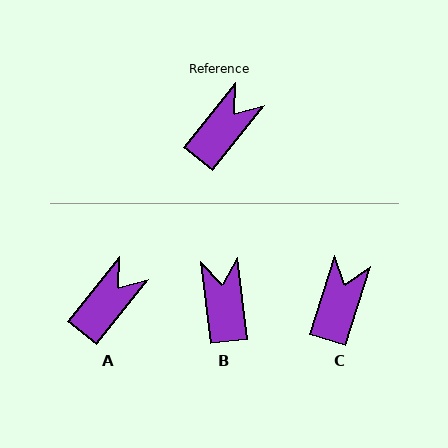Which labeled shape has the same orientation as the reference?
A.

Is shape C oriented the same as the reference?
No, it is off by about 21 degrees.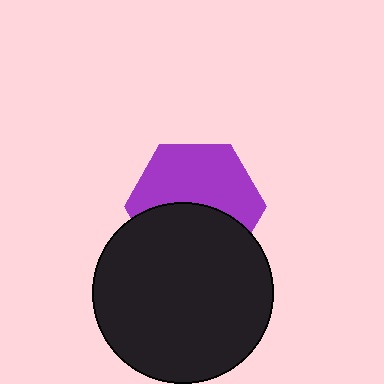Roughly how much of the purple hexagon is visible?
About half of it is visible (roughly 55%).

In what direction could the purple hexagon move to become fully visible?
The purple hexagon could move up. That would shift it out from behind the black circle entirely.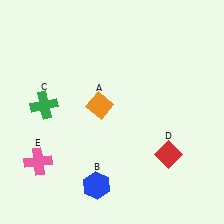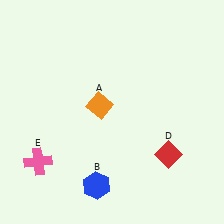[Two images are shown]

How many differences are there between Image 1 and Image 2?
There is 1 difference between the two images.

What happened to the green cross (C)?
The green cross (C) was removed in Image 2. It was in the top-left area of Image 1.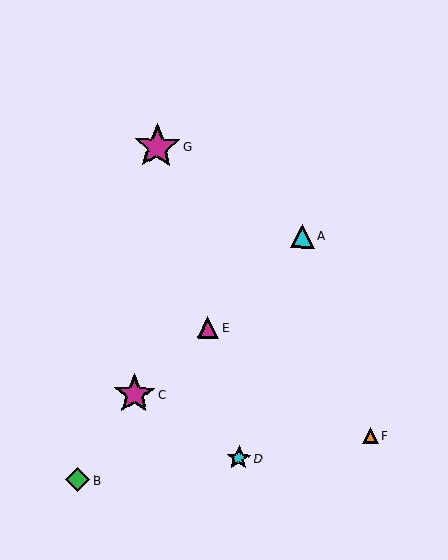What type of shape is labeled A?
Shape A is a cyan triangle.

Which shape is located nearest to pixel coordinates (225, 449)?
The cyan star (labeled D) at (239, 458) is nearest to that location.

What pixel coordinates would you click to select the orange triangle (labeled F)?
Click at (370, 435) to select the orange triangle F.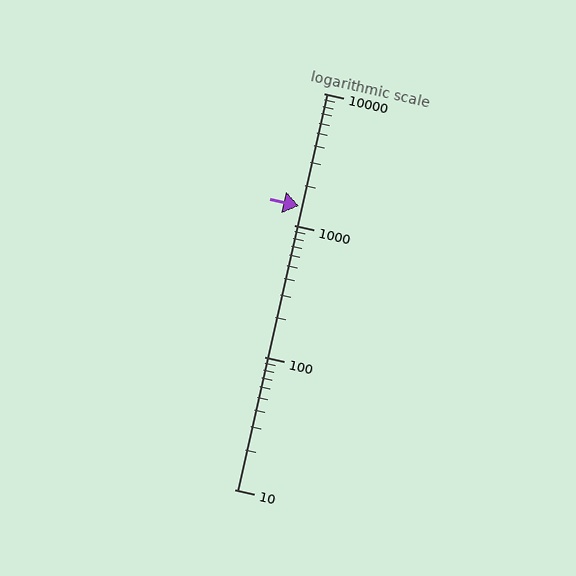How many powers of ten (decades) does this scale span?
The scale spans 3 decades, from 10 to 10000.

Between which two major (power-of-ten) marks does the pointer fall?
The pointer is between 1000 and 10000.